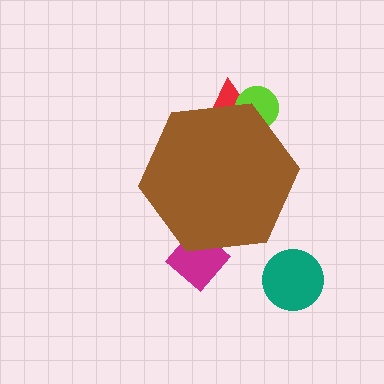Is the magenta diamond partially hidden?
Yes, the magenta diamond is partially hidden behind the brown hexagon.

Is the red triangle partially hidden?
Yes, the red triangle is partially hidden behind the brown hexagon.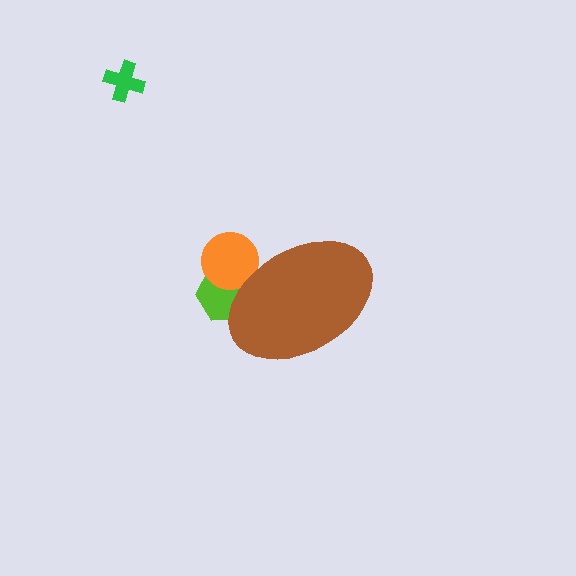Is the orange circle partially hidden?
Yes, the orange circle is partially hidden behind the brown ellipse.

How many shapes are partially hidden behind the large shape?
2 shapes are partially hidden.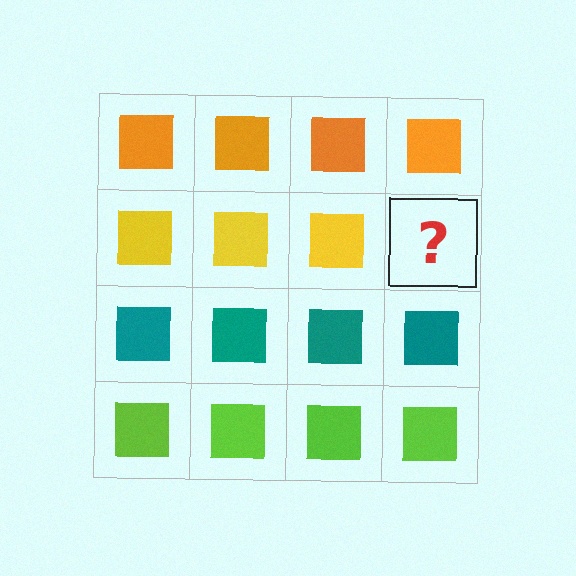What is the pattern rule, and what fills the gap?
The rule is that each row has a consistent color. The gap should be filled with a yellow square.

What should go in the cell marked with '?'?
The missing cell should contain a yellow square.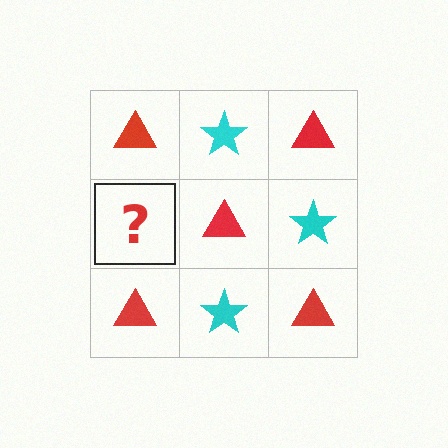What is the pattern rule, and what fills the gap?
The rule is that it alternates red triangle and cyan star in a checkerboard pattern. The gap should be filled with a cyan star.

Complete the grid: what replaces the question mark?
The question mark should be replaced with a cyan star.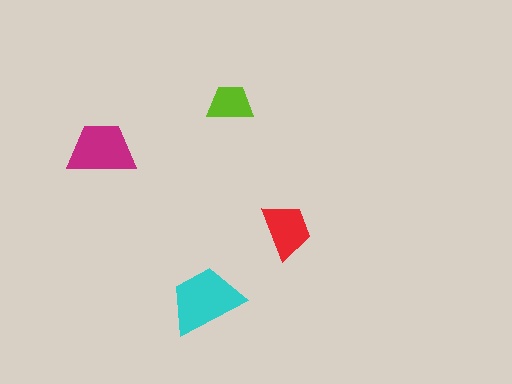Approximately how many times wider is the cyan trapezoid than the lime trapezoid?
About 1.5 times wider.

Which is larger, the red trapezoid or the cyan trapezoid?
The cyan one.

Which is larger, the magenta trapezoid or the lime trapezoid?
The magenta one.